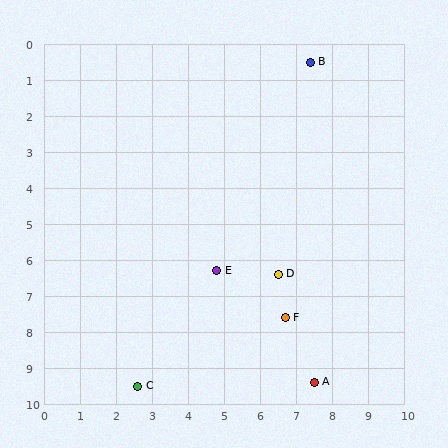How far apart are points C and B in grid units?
Points C and B are about 10.2 grid units apart.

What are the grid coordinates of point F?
Point F is at approximately (6.7, 7.6).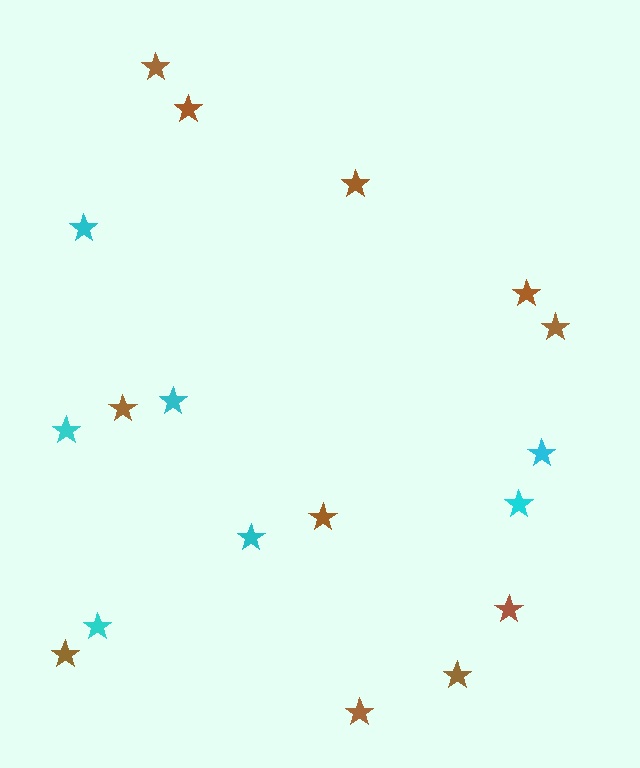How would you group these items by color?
There are 2 groups: one group of cyan stars (7) and one group of brown stars (11).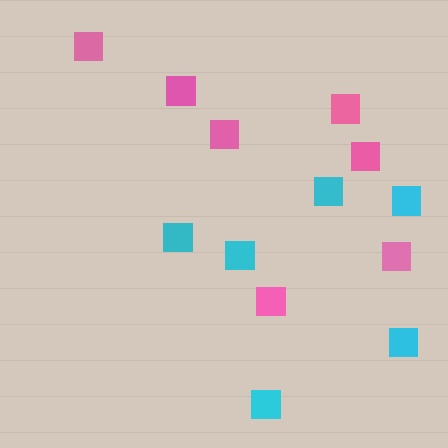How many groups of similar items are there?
There are 2 groups: one group of cyan squares (6) and one group of pink squares (7).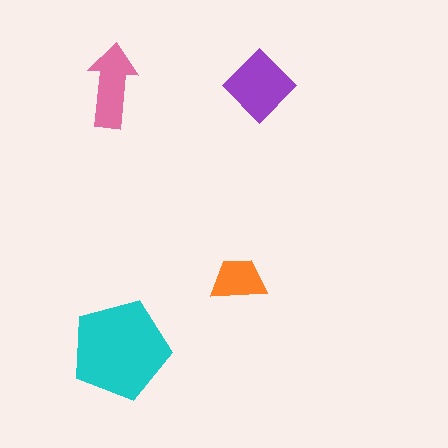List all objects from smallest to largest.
The orange trapezoid, the pink arrow, the purple diamond, the cyan pentagon.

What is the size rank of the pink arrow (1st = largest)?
3rd.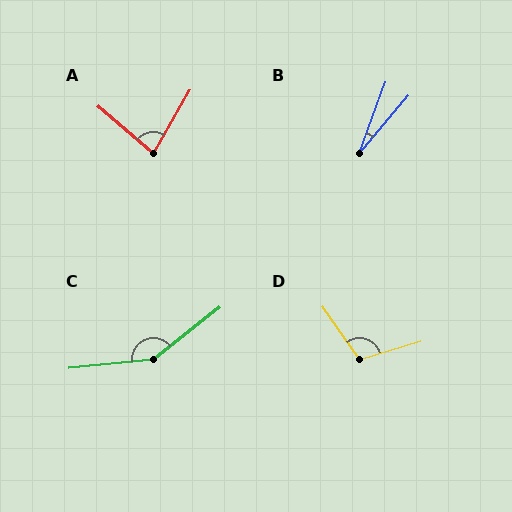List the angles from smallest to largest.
B (20°), A (79°), D (108°), C (147°).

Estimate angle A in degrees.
Approximately 79 degrees.